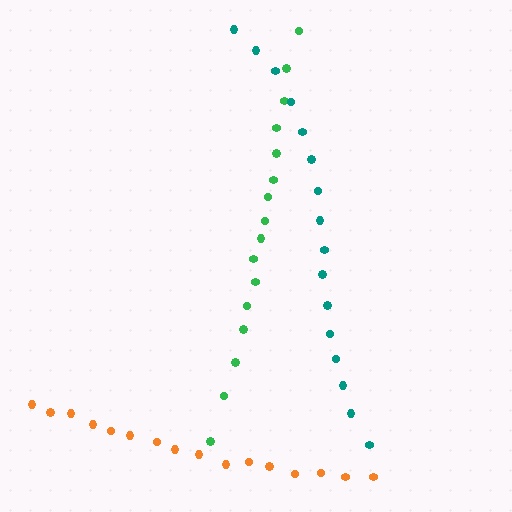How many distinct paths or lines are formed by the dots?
There are 3 distinct paths.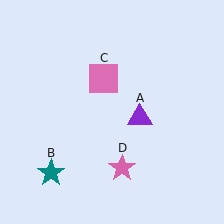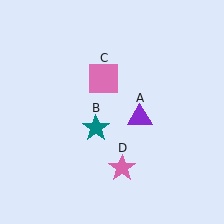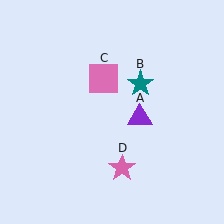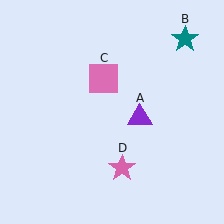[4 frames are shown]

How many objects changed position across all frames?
1 object changed position: teal star (object B).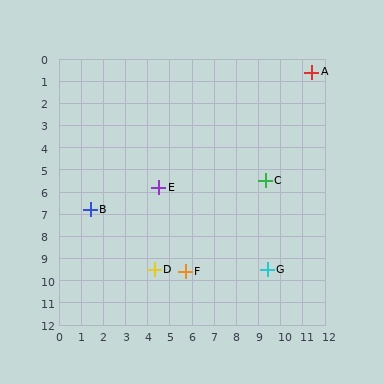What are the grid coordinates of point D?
Point D is at approximately (4.3, 9.5).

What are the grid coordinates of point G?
Point G is at approximately (9.4, 9.5).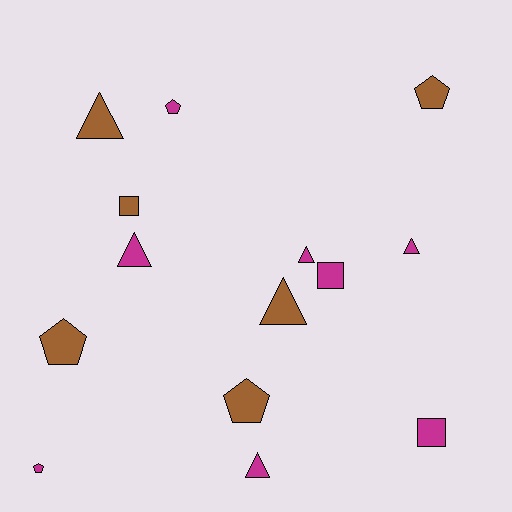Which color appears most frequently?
Magenta, with 8 objects.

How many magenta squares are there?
There are 2 magenta squares.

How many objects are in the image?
There are 14 objects.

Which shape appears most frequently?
Triangle, with 6 objects.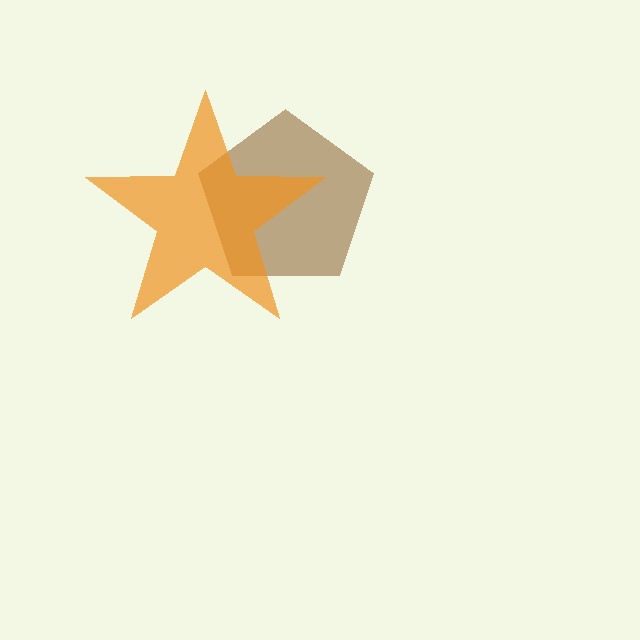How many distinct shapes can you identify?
There are 2 distinct shapes: a brown pentagon, an orange star.